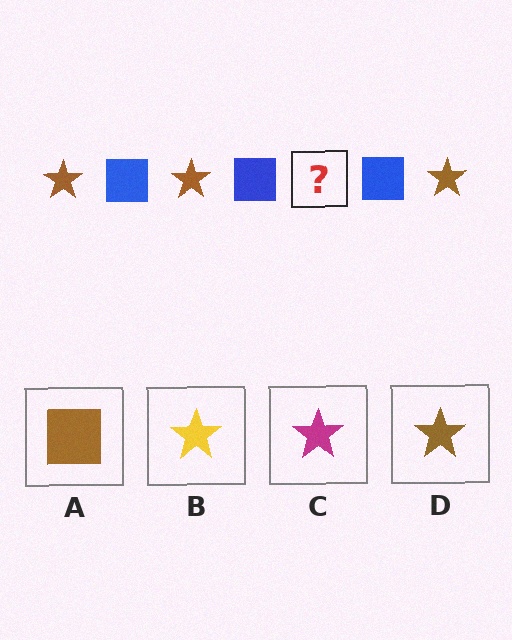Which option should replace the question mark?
Option D.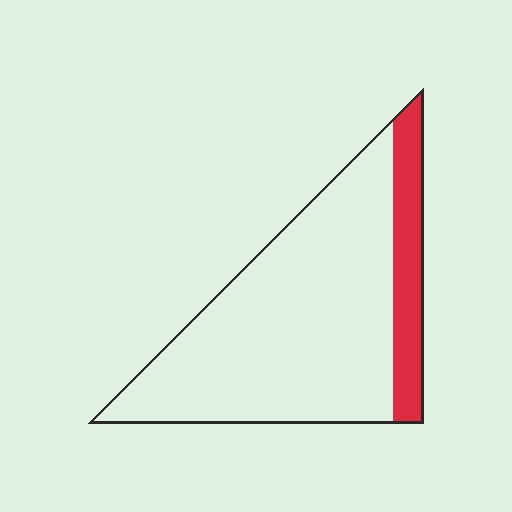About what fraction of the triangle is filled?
About one sixth (1/6).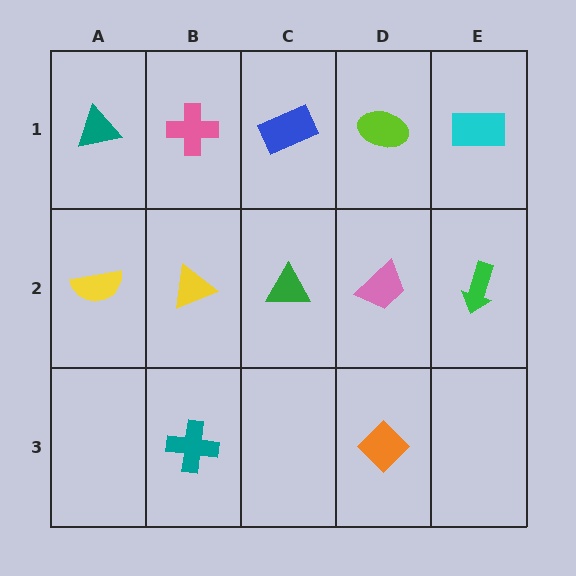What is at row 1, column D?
A lime ellipse.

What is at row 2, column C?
A green triangle.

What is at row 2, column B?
A yellow triangle.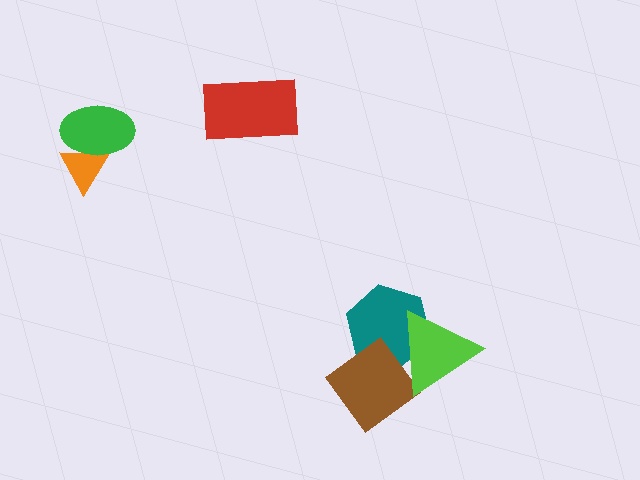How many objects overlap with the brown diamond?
2 objects overlap with the brown diamond.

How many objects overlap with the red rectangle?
0 objects overlap with the red rectangle.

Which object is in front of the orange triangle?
The green ellipse is in front of the orange triangle.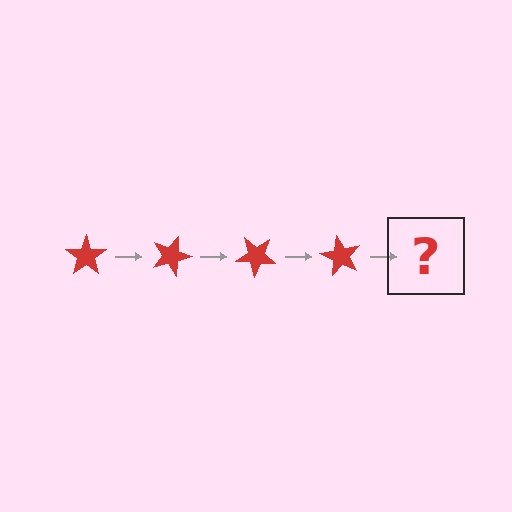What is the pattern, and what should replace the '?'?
The pattern is that the star rotates 20 degrees each step. The '?' should be a red star rotated 80 degrees.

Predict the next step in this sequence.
The next step is a red star rotated 80 degrees.